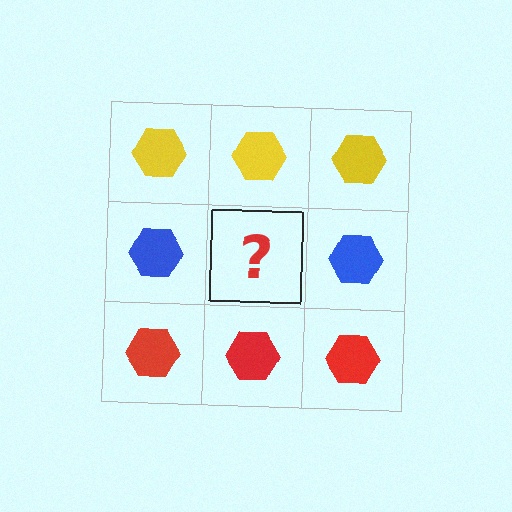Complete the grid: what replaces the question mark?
The question mark should be replaced with a blue hexagon.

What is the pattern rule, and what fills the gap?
The rule is that each row has a consistent color. The gap should be filled with a blue hexagon.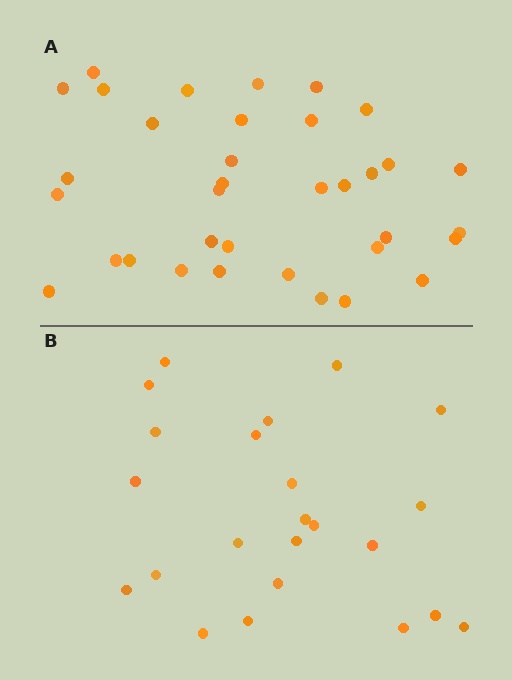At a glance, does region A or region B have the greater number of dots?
Region A (the top region) has more dots.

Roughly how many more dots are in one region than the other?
Region A has roughly 12 or so more dots than region B.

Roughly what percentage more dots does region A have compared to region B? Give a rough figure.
About 50% more.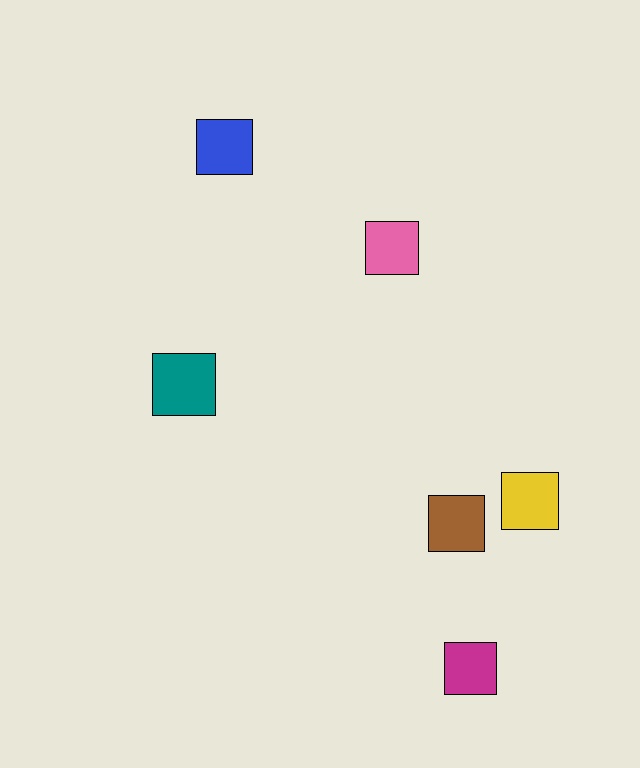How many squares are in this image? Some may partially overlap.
There are 6 squares.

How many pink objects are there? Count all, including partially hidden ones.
There is 1 pink object.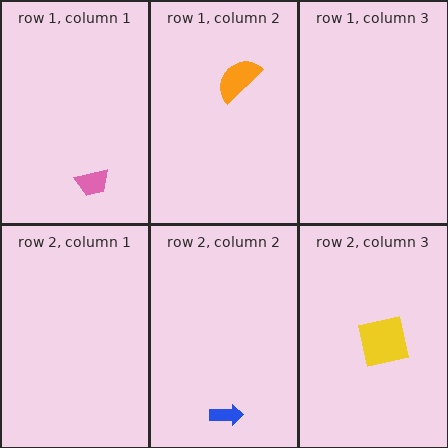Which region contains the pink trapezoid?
The row 1, column 1 region.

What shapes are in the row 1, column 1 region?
The pink trapezoid.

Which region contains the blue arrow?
The row 2, column 2 region.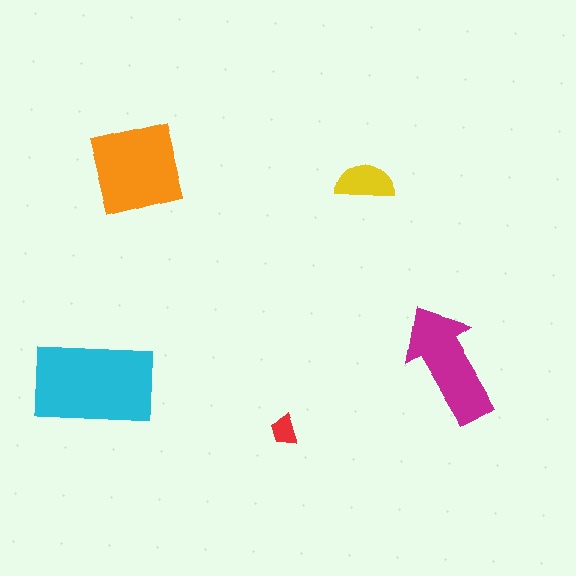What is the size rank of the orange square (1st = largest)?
2nd.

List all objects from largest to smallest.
The cyan rectangle, the orange square, the magenta arrow, the yellow semicircle, the red trapezoid.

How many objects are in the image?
There are 5 objects in the image.